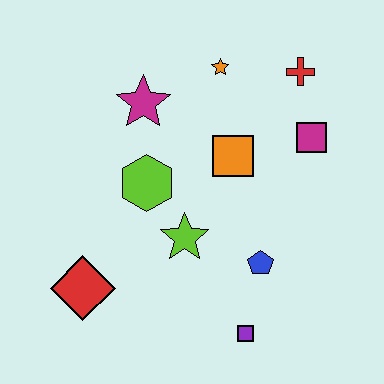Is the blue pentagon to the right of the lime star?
Yes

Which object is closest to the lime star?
The lime hexagon is closest to the lime star.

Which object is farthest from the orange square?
The red diamond is farthest from the orange square.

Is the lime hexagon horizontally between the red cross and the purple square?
No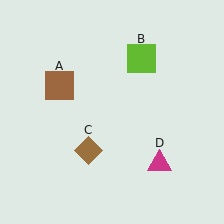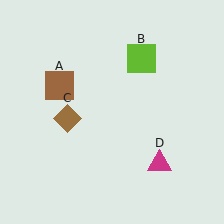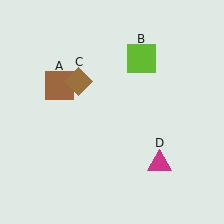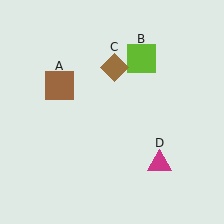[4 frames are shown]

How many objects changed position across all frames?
1 object changed position: brown diamond (object C).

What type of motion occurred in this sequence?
The brown diamond (object C) rotated clockwise around the center of the scene.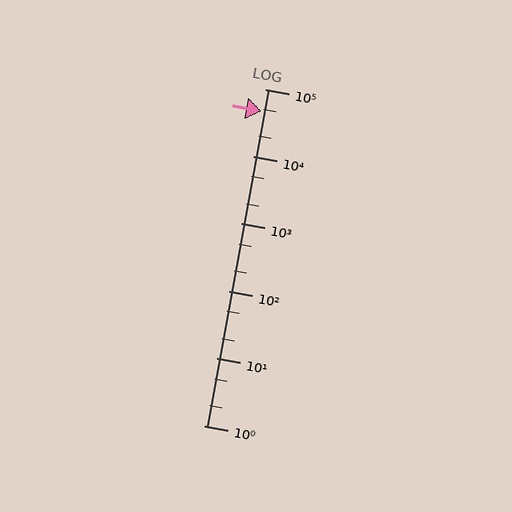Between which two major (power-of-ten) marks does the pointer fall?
The pointer is between 10000 and 100000.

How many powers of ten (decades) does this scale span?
The scale spans 5 decades, from 1 to 100000.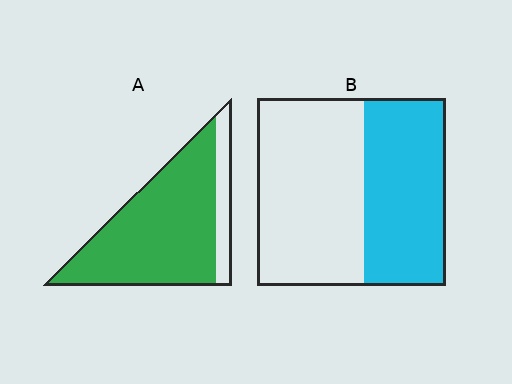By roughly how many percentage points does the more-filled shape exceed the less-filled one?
By roughly 40 percentage points (A over B).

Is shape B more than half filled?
No.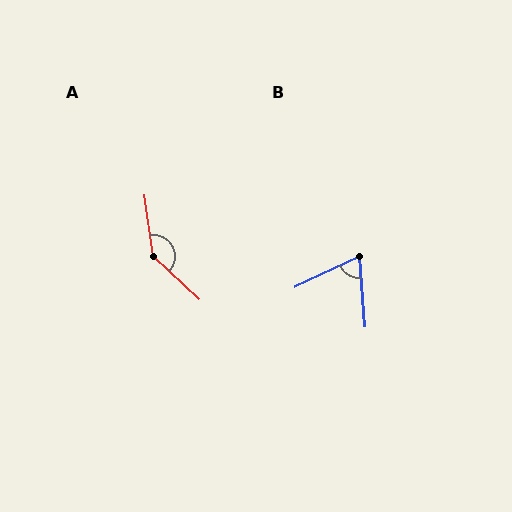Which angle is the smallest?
B, at approximately 69 degrees.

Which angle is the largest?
A, at approximately 140 degrees.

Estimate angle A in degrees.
Approximately 140 degrees.